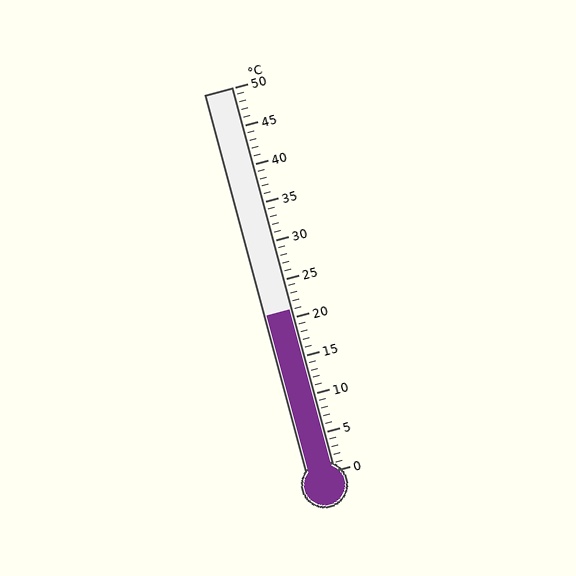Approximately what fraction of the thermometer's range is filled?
The thermometer is filled to approximately 40% of its range.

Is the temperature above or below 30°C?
The temperature is below 30°C.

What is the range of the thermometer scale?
The thermometer scale ranges from 0°C to 50°C.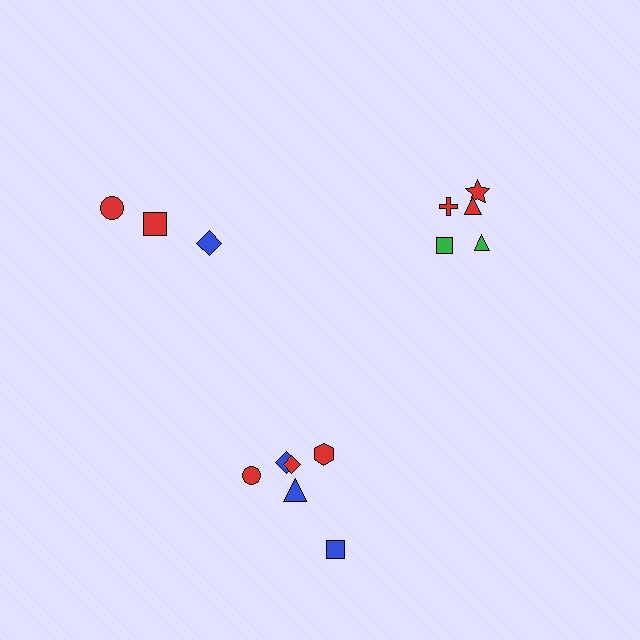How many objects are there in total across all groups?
There are 14 objects.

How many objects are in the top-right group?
There are 5 objects.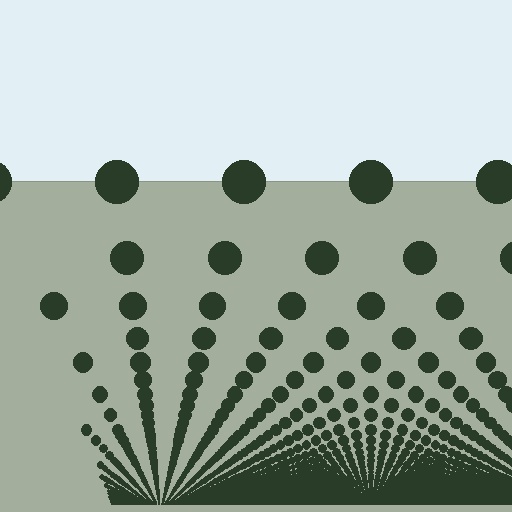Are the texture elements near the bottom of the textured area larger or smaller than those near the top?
Smaller. The gradient is inverted — elements near the bottom are smaller and denser.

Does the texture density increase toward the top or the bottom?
Density increases toward the bottom.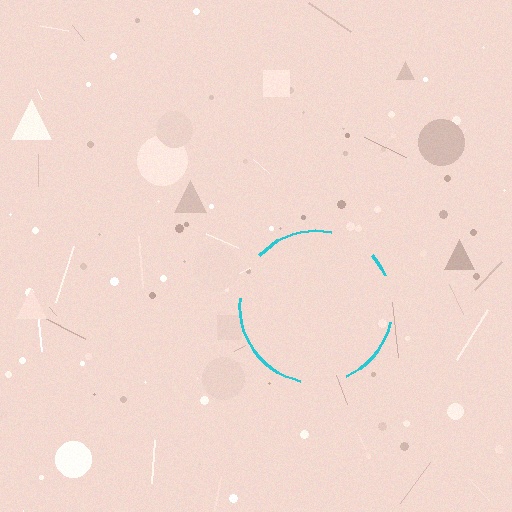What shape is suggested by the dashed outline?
The dashed outline suggests a circle.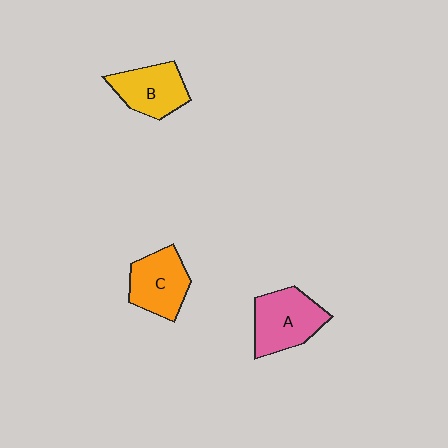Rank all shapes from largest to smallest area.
From largest to smallest: A (pink), C (orange), B (yellow).